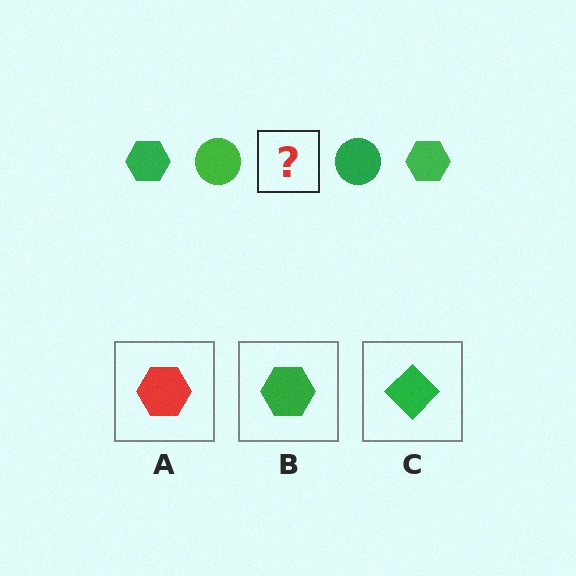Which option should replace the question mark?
Option B.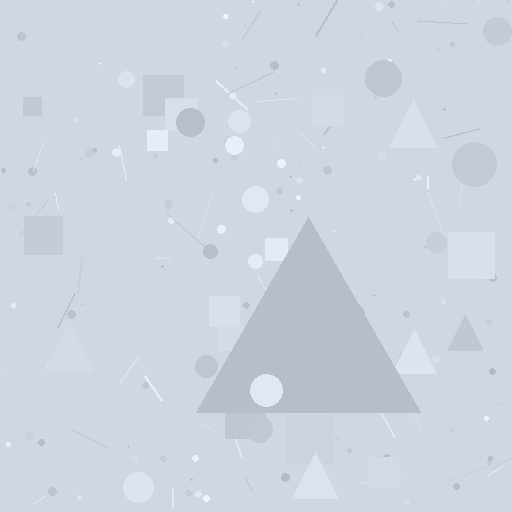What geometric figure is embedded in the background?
A triangle is embedded in the background.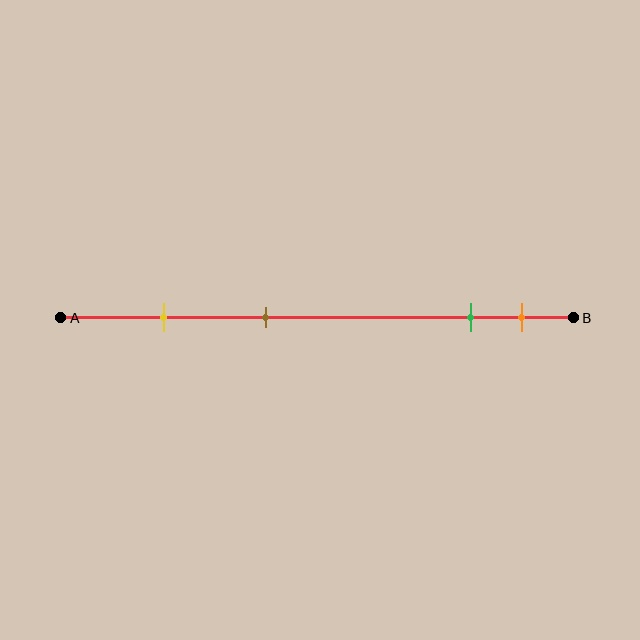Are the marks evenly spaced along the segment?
No, the marks are not evenly spaced.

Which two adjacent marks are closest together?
The green and orange marks are the closest adjacent pair.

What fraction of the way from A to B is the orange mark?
The orange mark is approximately 90% (0.9) of the way from A to B.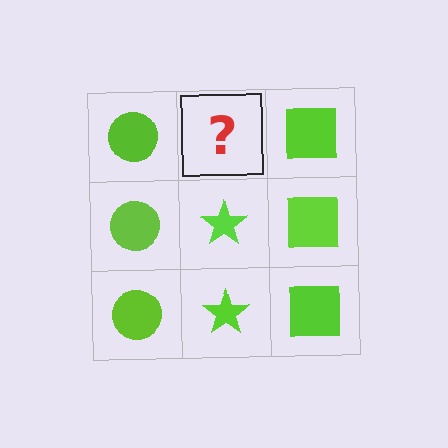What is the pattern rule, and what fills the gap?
The rule is that each column has a consistent shape. The gap should be filled with a lime star.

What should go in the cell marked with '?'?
The missing cell should contain a lime star.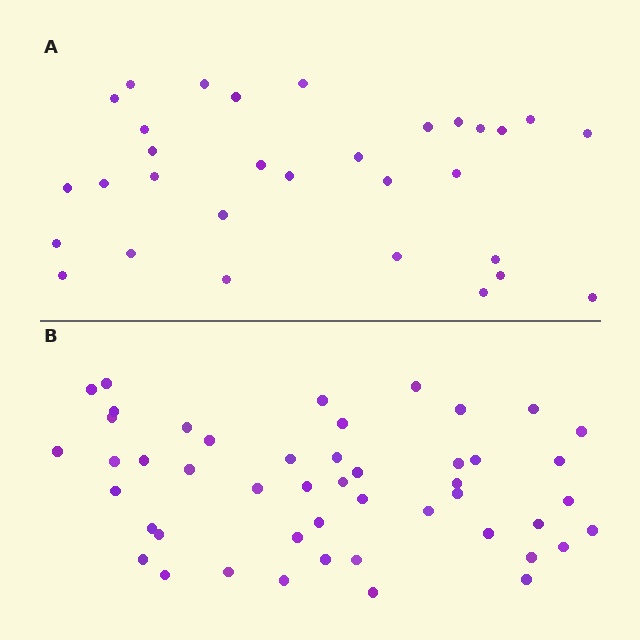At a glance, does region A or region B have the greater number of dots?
Region B (the bottom region) has more dots.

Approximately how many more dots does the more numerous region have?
Region B has approximately 15 more dots than region A.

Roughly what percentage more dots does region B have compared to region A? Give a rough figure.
About 55% more.